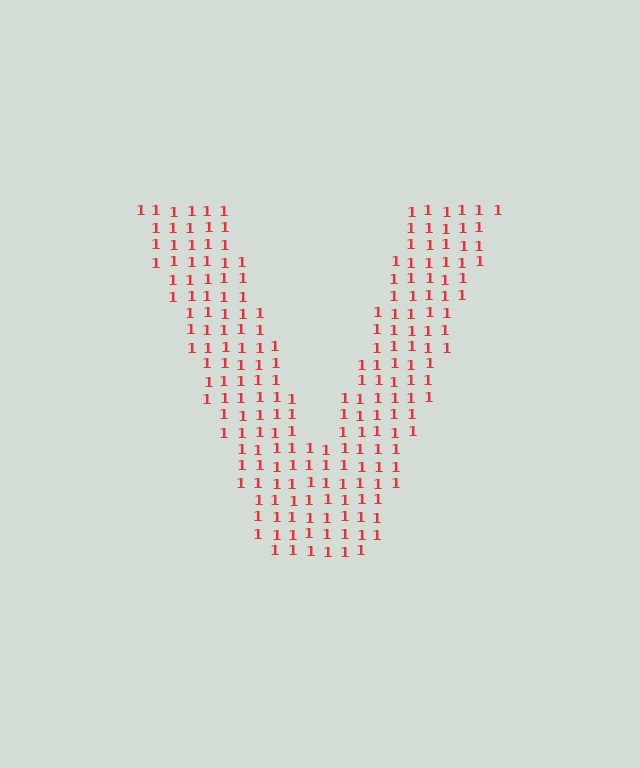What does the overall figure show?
The overall figure shows the letter V.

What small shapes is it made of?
It is made of small digit 1's.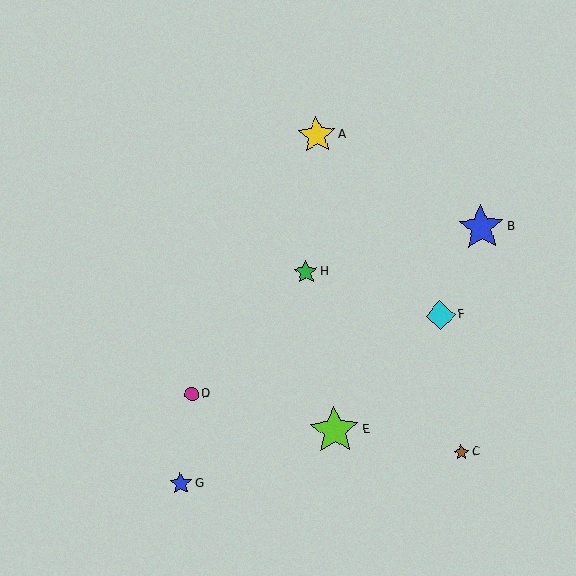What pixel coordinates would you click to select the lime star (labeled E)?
Click at (334, 430) to select the lime star E.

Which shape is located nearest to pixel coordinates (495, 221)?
The blue star (labeled B) at (481, 228) is nearest to that location.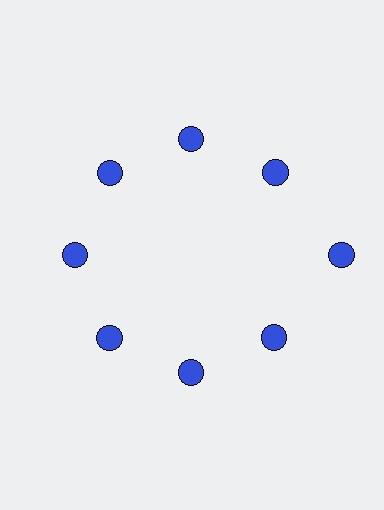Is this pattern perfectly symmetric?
No. The 8 blue circles are arranged in a ring, but one element near the 3 o'clock position is pushed outward from the center, breaking the 8-fold rotational symmetry.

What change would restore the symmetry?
The symmetry would be restored by moving it inward, back onto the ring so that all 8 circles sit at equal angles and equal distance from the center.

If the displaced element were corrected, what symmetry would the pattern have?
It would have 8-fold rotational symmetry — the pattern would map onto itself every 45 degrees.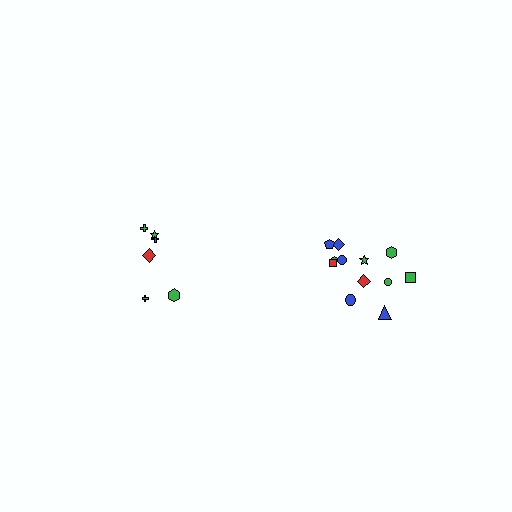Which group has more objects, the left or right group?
The right group.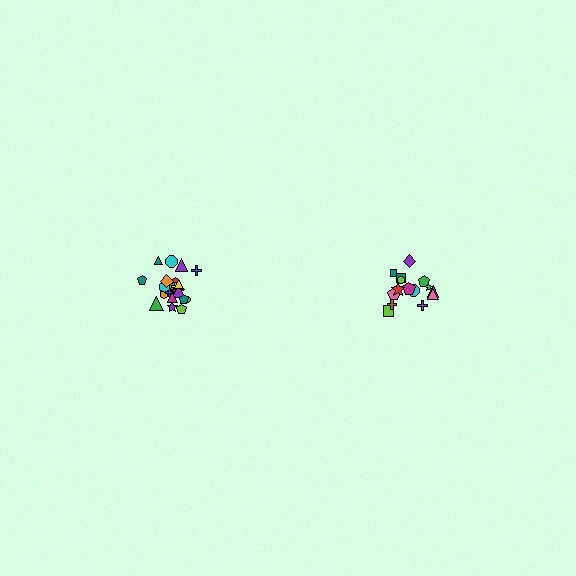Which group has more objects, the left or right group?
The left group.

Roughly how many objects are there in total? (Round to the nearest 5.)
Roughly 35 objects in total.